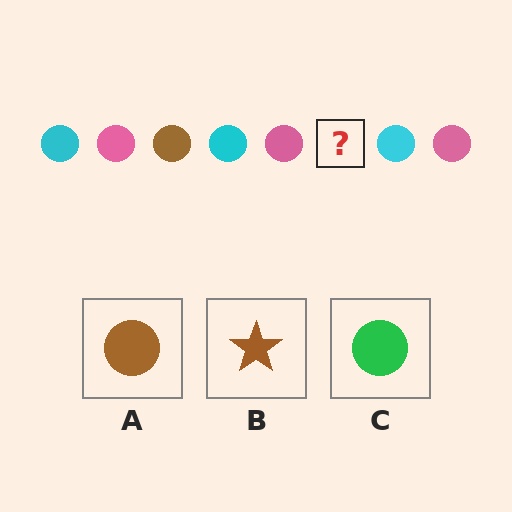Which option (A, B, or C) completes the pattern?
A.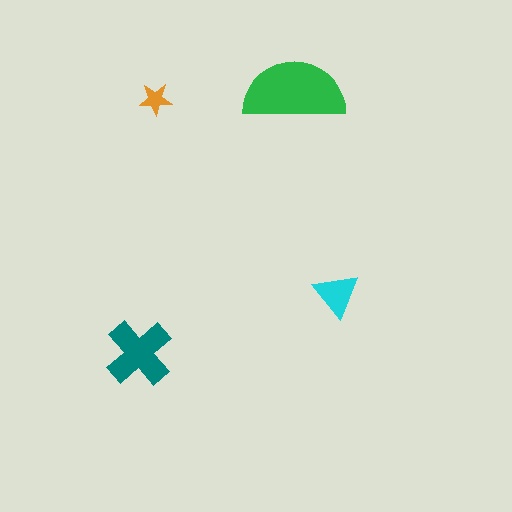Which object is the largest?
The green semicircle.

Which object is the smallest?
The orange star.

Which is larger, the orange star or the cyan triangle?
The cyan triangle.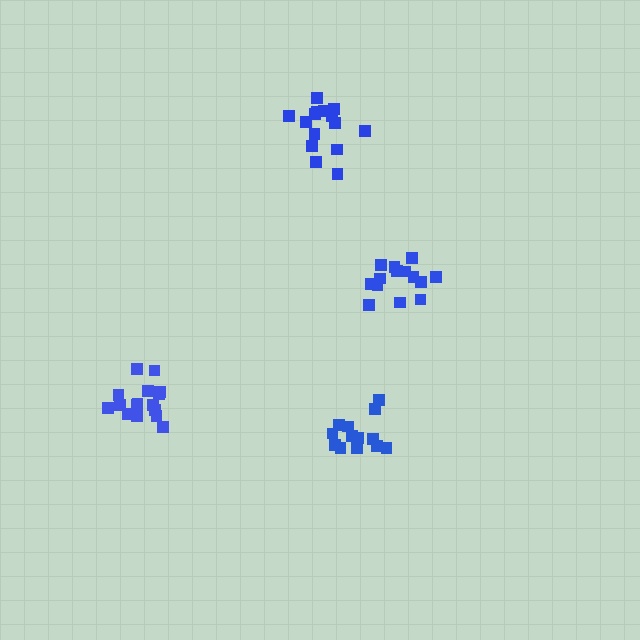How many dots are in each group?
Group 1: 14 dots, Group 2: 16 dots, Group 3: 13 dots, Group 4: 15 dots (58 total).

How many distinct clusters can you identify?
There are 4 distinct clusters.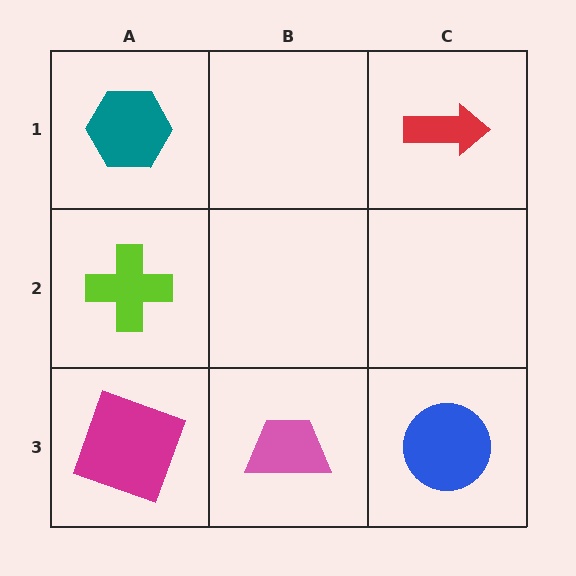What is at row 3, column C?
A blue circle.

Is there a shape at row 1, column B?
No, that cell is empty.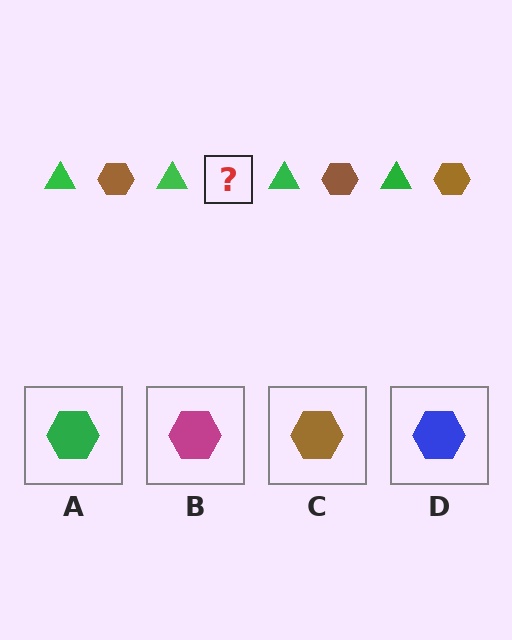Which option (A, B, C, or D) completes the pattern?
C.